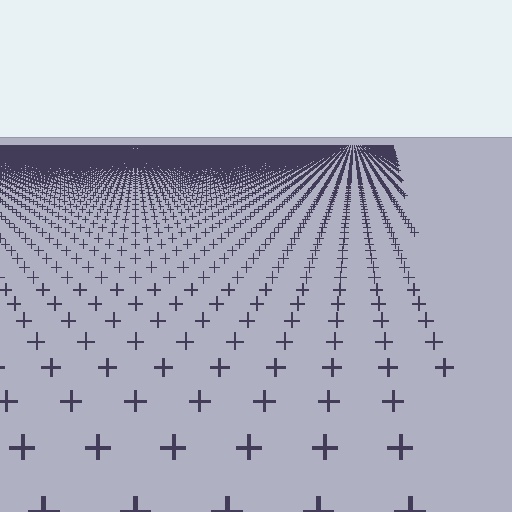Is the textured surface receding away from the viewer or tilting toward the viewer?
The surface is receding away from the viewer. Texture elements get smaller and denser toward the top.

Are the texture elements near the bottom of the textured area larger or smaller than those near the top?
Larger. Near the bottom, elements are closer to the viewer and appear at a bigger on-screen size.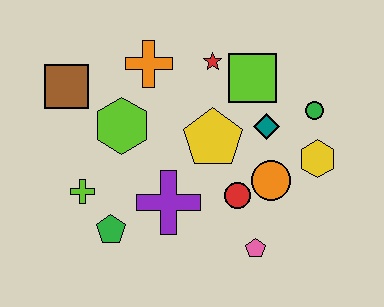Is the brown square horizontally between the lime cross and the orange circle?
No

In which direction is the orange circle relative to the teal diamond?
The orange circle is below the teal diamond.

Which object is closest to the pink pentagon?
The red circle is closest to the pink pentagon.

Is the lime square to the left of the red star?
No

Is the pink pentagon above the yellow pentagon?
No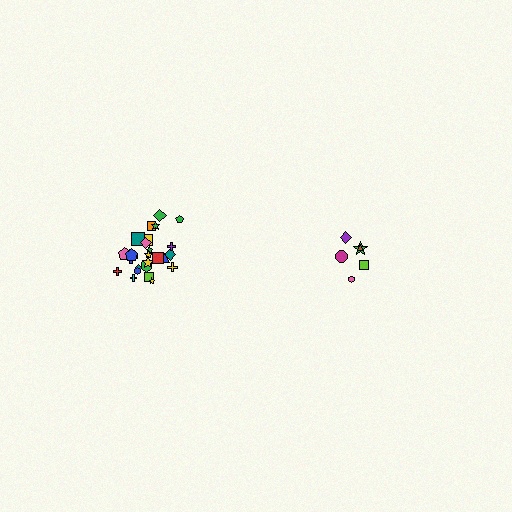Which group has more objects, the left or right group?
The left group.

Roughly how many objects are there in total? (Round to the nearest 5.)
Roughly 30 objects in total.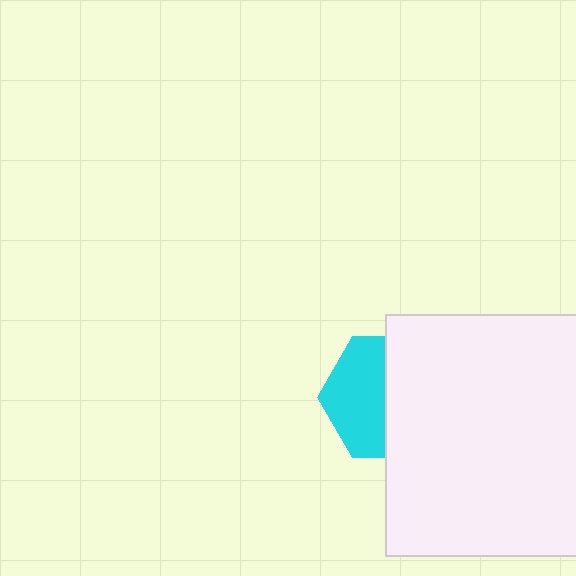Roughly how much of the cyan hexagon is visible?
About half of it is visible (roughly 48%).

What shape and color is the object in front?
The object in front is a white rectangle.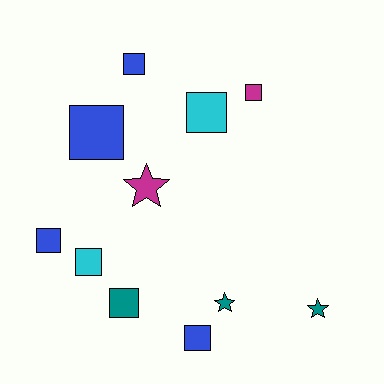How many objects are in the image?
There are 11 objects.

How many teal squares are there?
There is 1 teal square.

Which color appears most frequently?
Blue, with 4 objects.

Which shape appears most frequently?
Square, with 8 objects.